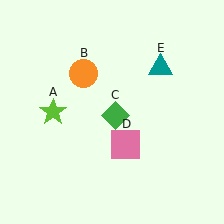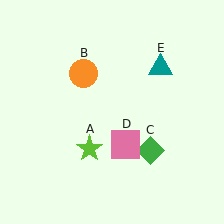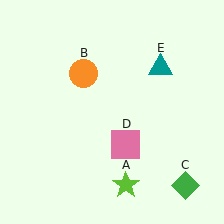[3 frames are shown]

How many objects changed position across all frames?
2 objects changed position: lime star (object A), green diamond (object C).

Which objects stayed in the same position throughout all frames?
Orange circle (object B) and pink square (object D) and teal triangle (object E) remained stationary.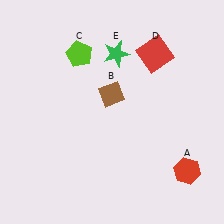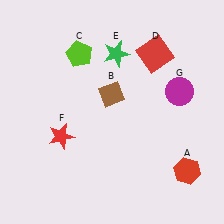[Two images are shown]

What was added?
A red star (F), a magenta circle (G) were added in Image 2.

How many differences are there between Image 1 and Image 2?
There are 2 differences between the two images.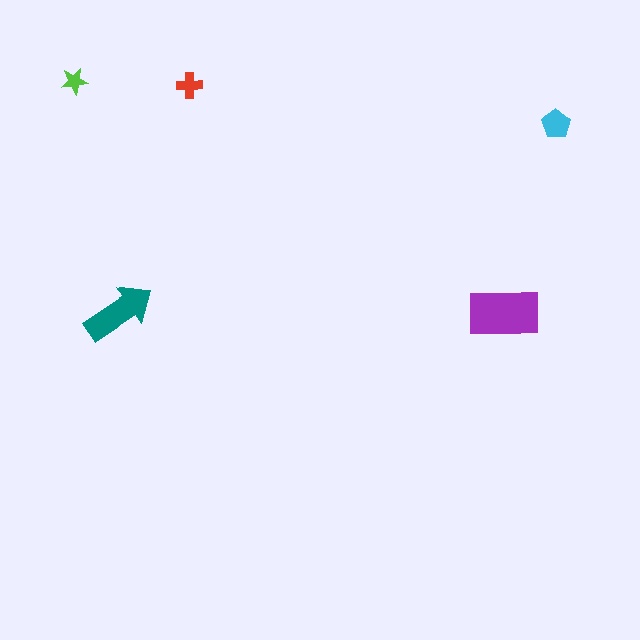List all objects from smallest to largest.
The lime star, the red cross, the cyan pentagon, the teal arrow, the purple rectangle.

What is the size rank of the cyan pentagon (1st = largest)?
3rd.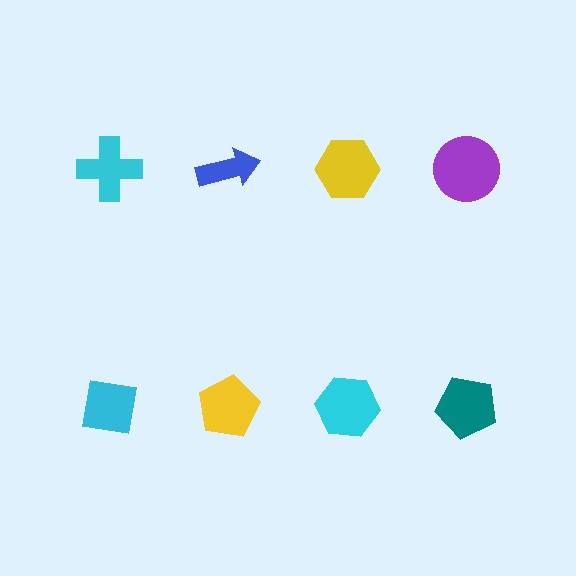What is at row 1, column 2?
A blue arrow.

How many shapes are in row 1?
4 shapes.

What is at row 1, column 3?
A yellow hexagon.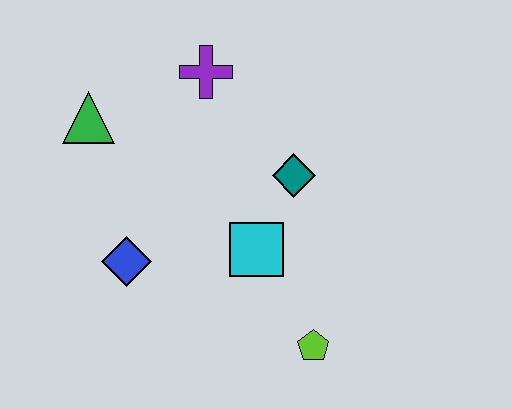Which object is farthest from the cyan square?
The green triangle is farthest from the cyan square.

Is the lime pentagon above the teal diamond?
No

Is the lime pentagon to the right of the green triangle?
Yes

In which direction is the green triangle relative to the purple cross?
The green triangle is to the left of the purple cross.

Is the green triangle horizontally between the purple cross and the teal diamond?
No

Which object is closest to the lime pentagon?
The cyan square is closest to the lime pentagon.